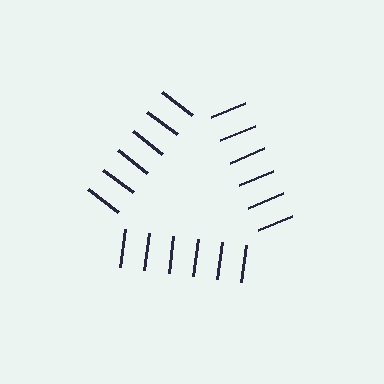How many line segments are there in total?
18 — 6 along each of the 3 edges.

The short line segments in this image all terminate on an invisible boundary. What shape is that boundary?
An illusory triangle — the line segments terminate on its edges but no continuous stroke is drawn.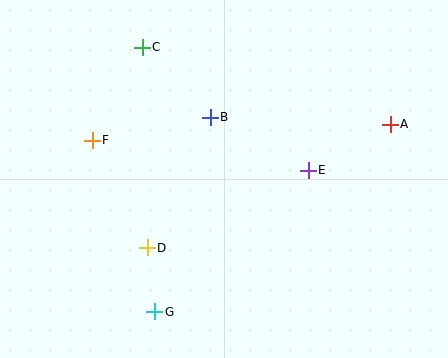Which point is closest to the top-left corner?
Point C is closest to the top-left corner.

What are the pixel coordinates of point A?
Point A is at (390, 124).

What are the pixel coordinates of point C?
Point C is at (142, 47).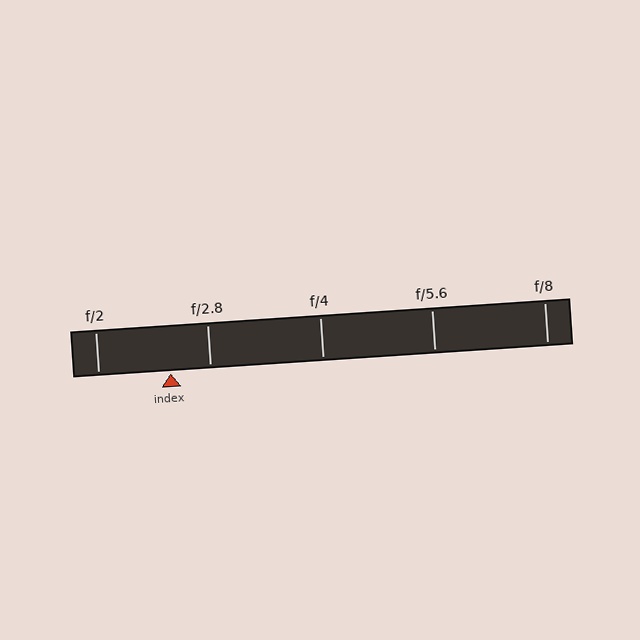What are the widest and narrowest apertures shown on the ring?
The widest aperture shown is f/2 and the narrowest is f/8.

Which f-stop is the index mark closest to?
The index mark is closest to f/2.8.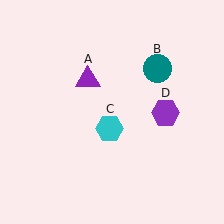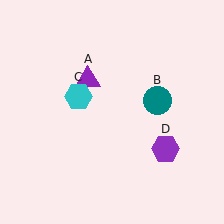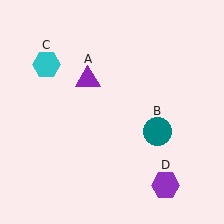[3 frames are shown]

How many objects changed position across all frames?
3 objects changed position: teal circle (object B), cyan hexagon (object C), purple hexagon (object D).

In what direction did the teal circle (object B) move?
The teal circle (object B) moved down.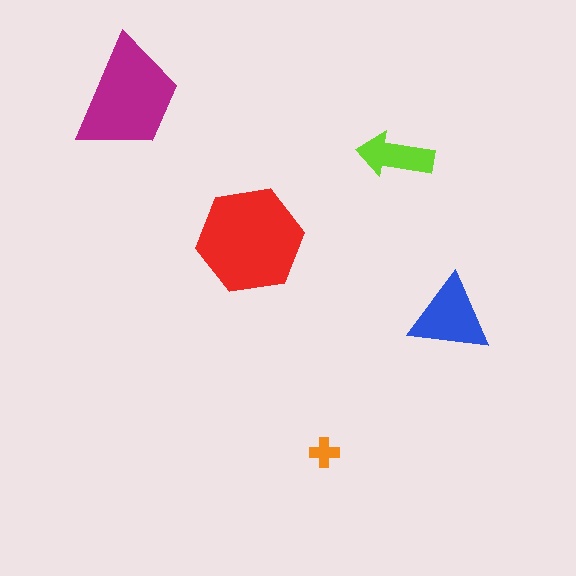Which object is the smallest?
The orange cross.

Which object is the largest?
The red hexagon.